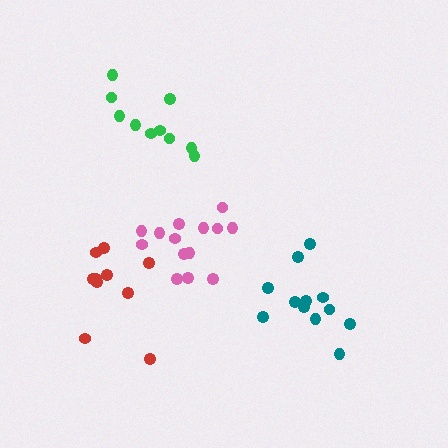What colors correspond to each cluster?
The clusters are colored: red, teal, pink, green.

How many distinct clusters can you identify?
There are 4 distinct clusters.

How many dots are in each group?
Group 1: 10 dots, Group 2: 12 dots, Group 3: 14 dots, Group 4: 10 dots (46 total).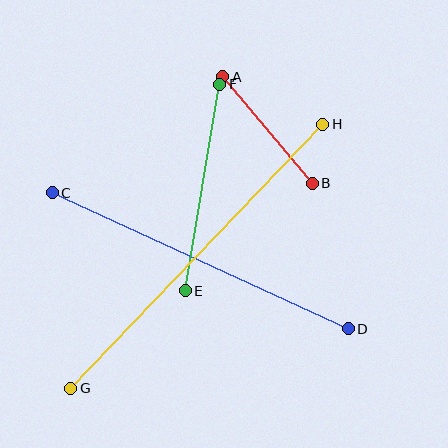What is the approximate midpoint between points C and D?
The midpoint is at approximately (200, 261) pixels.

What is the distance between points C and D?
The distance is approximately 326 pixels.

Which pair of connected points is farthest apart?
Points G and H are farthest apart.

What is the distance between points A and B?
The distance is approximately 139 pixels.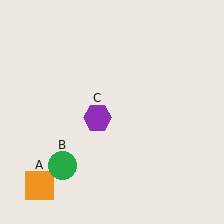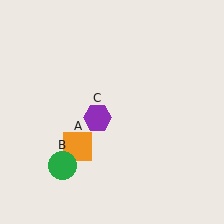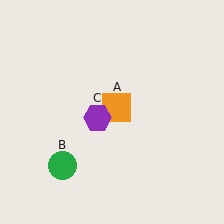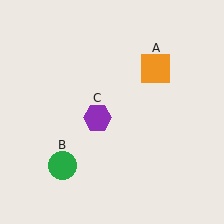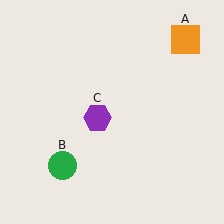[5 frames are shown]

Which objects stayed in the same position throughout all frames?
Green circle (object B) and purple hexagon (object C) remained stationary.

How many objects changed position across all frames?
1 object changed position: orange square (object A).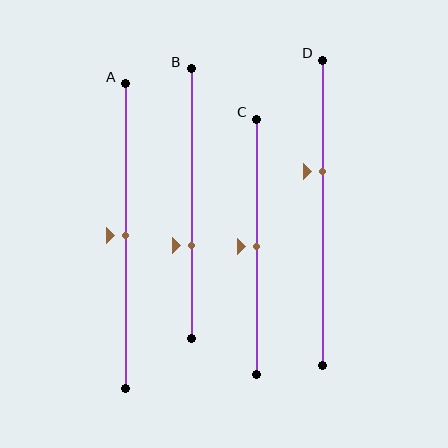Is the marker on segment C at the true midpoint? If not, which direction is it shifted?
Yes, the marker on segment C is at the true midpoint.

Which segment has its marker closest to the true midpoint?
Segment A has its marker closest to the true midpoint.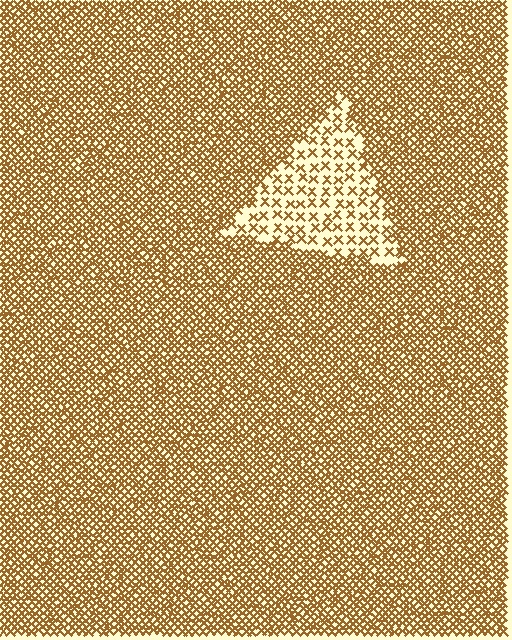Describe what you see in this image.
The image contains small brown elements arranged at two different densities. A triangle-shaped region is visible where the elements are less densely packed than the surrounding area.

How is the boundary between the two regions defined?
The boundary is defined by a change in element density (approximately 3.0x ratio). All elements are the same color, size, and shape.